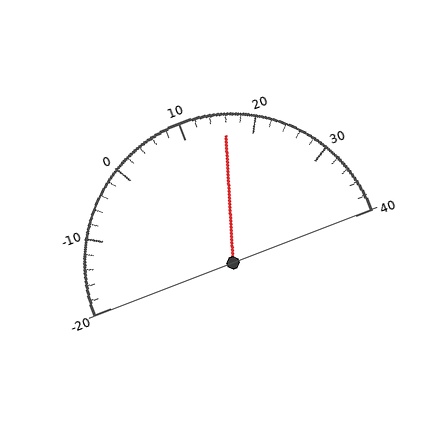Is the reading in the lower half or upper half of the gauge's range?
The reading is in the upper half of the range (-20 to 40).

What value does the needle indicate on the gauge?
The needle indicates approximately 16.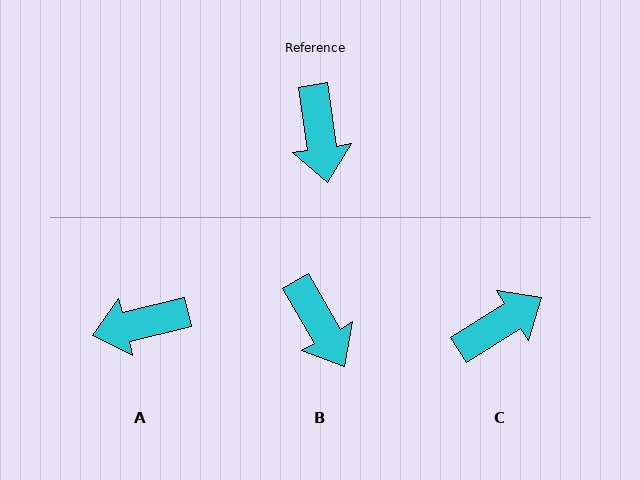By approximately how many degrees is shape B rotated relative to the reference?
Approximately 21 degrees counter-clockwise.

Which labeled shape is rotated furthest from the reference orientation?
C, about 114 degrees away.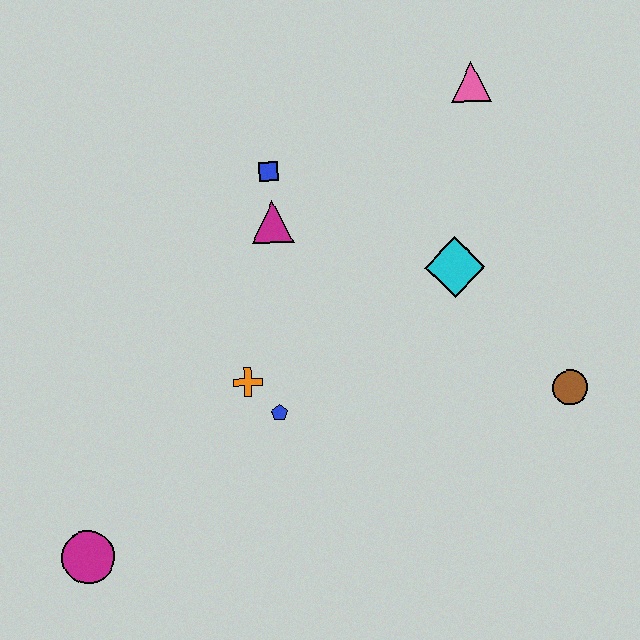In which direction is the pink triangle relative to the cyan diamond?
The pink triangle is above the cyan diamond.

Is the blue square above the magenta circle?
Yes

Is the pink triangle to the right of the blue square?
Yes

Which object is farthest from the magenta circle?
The pink triangle is farthest from the magenta circle.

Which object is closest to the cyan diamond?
The brown circle is closest to the cyan diamond.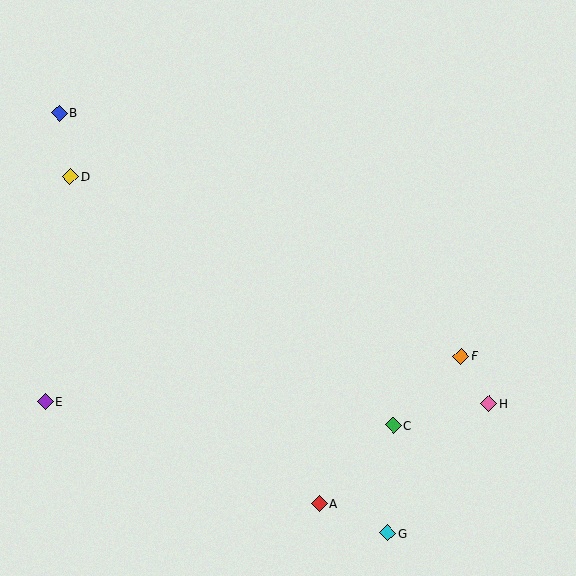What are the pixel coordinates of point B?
Point B is at (59, 113).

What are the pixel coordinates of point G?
Point G is at (388, 533).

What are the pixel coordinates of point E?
Point E is at (45, 401).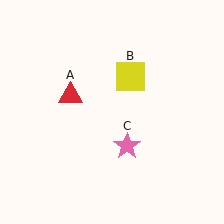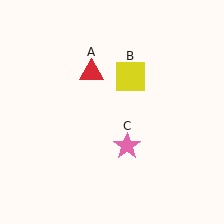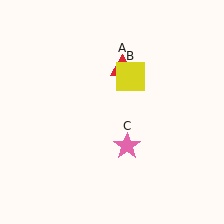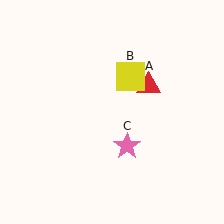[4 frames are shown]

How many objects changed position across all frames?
1 object changed position: red triangle (object A).